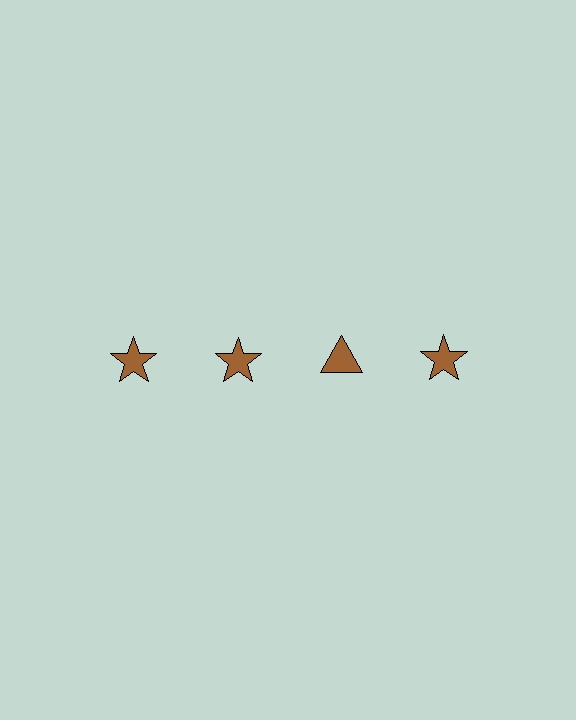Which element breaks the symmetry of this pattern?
The brown triangle in the top row, center column breaks the symmetry. All other shapes are brown stars.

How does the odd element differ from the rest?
It has a different shape: triangle instead of star.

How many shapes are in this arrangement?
There are 4 shapes arranged in a grid pattern.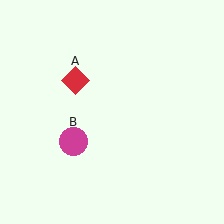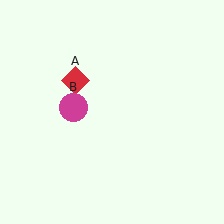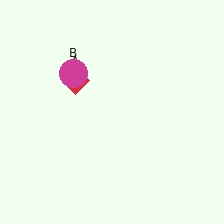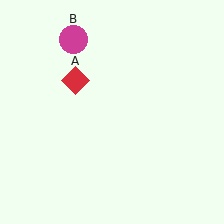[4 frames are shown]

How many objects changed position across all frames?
1 object changed position: magenta circle (object B).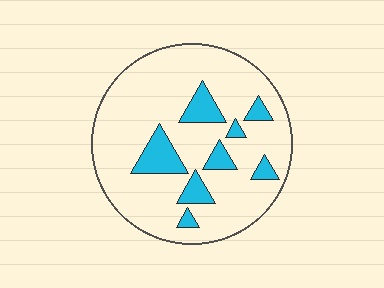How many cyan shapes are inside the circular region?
8.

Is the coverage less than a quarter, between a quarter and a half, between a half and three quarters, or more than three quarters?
Less than a quarter.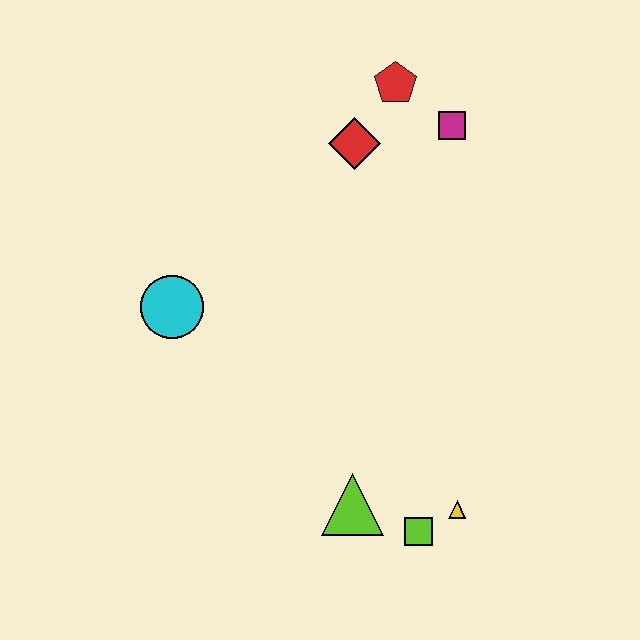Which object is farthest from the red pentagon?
The lime square is farthest from the red pentagon.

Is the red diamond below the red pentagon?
Yes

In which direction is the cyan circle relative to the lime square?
The cyan circle is to the left of the lime square.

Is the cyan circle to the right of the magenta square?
No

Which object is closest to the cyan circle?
The red diamond is closest to the cyan circle.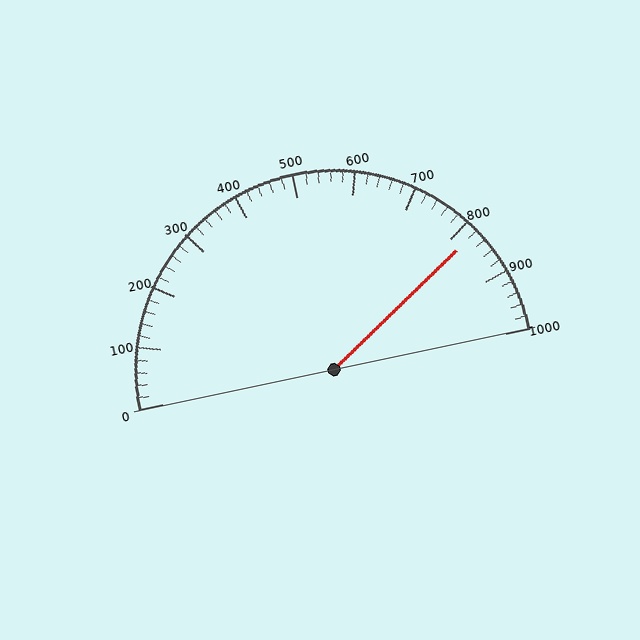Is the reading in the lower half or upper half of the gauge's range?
The reading is in the upper half of the range (0 to 1000).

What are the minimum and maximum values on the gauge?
The gauge ranges from 0 to 1000.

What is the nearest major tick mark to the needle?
The nearest major tick mark is 800.